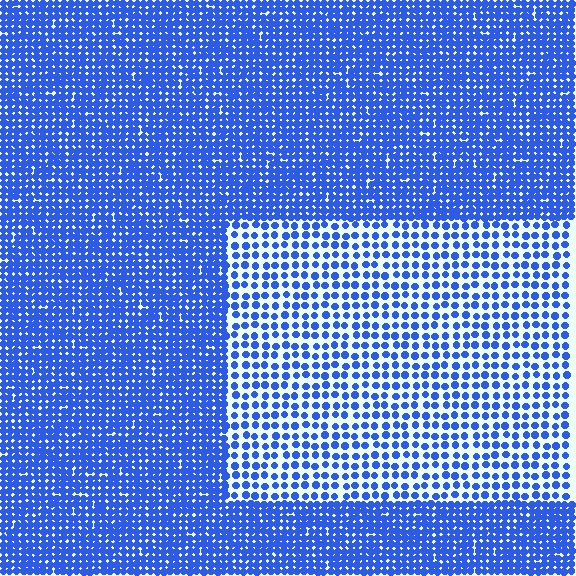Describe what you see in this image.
The image contains small blue elements arranged at two different densities. A rectangle-shaped region is visible where the elements are less densely packed than the surrounding area.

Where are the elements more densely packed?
The elements are more densely packed outside the rectangle boundary.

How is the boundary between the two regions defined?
The boundary is defined by a change in element density (approximately 2.2x ratio). All elements are the same color, size, and shape.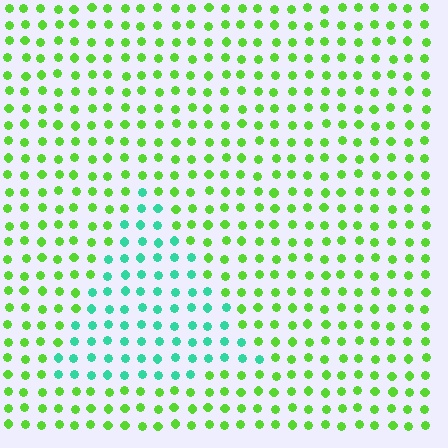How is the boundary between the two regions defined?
The boundary is defined purely by a slight shift in hue (about 54 degrees). Spacing, size, and orientation are identical on both sides.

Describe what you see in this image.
The image is filled with small lime elements in a uniform arrangement. A triangle-shaped region is visible where the elements are tinted to a slightly different hue, forming a subtle color boundary.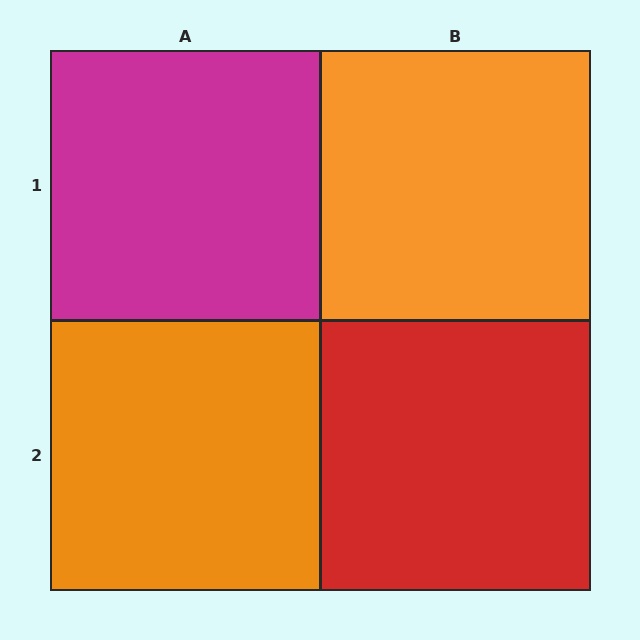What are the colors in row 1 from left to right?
Magenta, orange.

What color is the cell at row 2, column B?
Red.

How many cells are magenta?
1 cell is magenta.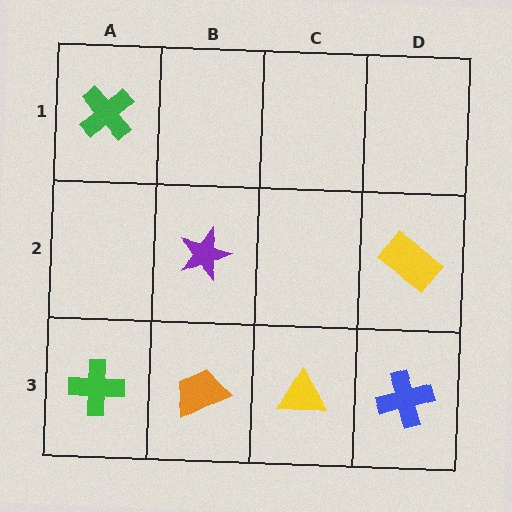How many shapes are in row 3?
4 shapes.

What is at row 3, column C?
A yellow triangle.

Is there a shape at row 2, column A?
No, that cell is empty.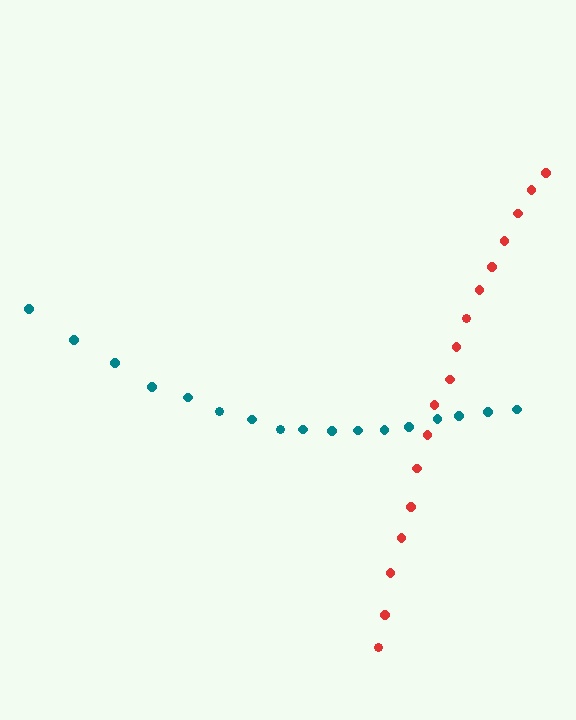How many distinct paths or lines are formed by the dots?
There are 2 distinct paths.